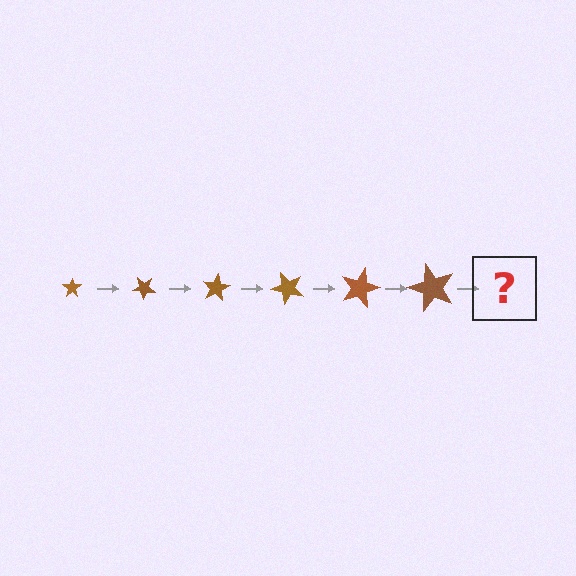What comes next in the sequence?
The next element should be a star, larger than the previous one and rotated 240 degrees from the start.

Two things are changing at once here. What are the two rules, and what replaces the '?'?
The two rules are that the star grows larger each step and it rotates 40 degrees each step. The '?' should be a star, larger than the previous one and rotated 240 degrees from the start.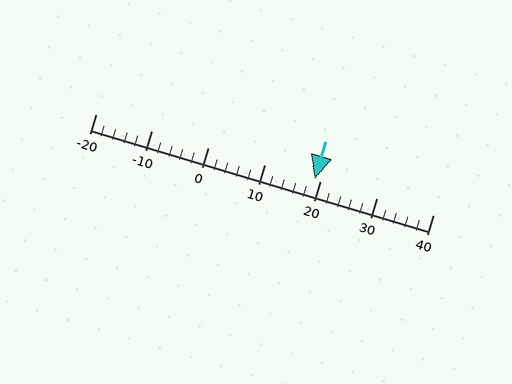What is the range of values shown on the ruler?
The ruler shows values from -20 to 40.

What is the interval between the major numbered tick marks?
The major tick marks are spaced 10 units apart.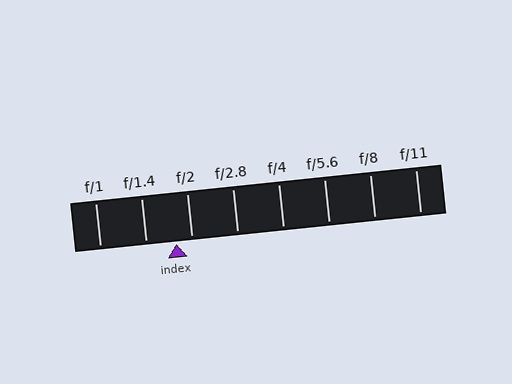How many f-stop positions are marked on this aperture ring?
There are 8 f-stop positions marked.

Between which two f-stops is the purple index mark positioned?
The index mark is between f/1.4 and f/2.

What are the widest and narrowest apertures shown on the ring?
The widest aperture shown is f/1 and the narrowest is f/11.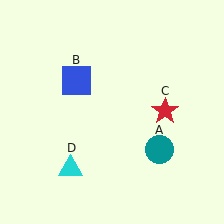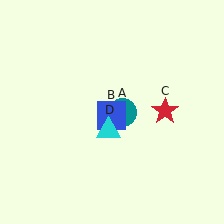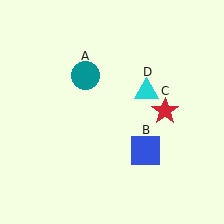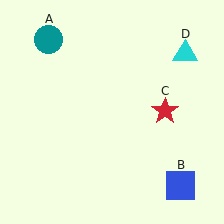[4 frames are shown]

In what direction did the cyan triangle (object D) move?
The cyan triangle (object D) moved up and to the right.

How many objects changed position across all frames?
3 objects changed position: teal circle (object A), blue square (object B), cyan triangle (object D).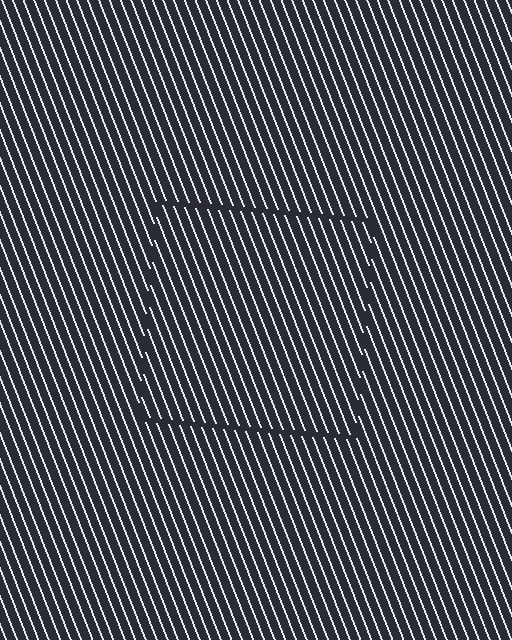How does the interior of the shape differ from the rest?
The interior of the shape contains the same grating, shifted by half a period — the contour is defined by the phase discontinuity where line-ends from the inner and outer gratings abut.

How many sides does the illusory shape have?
4 sides — the line-ends trace a square.